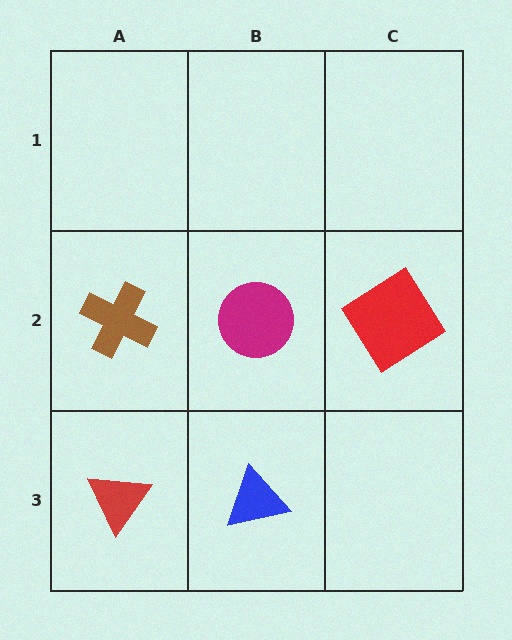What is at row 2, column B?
A magenta circle.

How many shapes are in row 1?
0 shapes.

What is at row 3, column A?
A red triangle.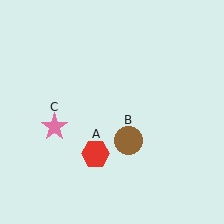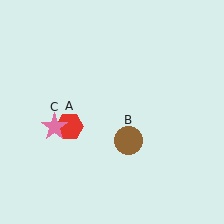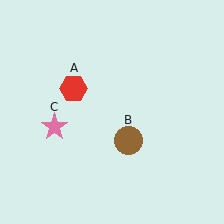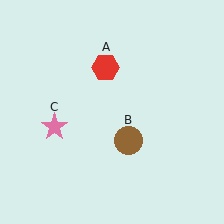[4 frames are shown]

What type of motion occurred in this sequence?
The red hexagon (object A) rotated clockwise around the center of the scene.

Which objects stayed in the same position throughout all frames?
Brown circle (object B) and pink star (object C) remained stationary.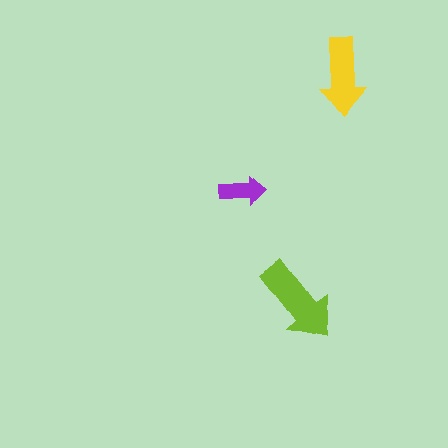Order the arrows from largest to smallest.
the lime one, the yellow one, the purple one.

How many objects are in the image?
There are 3 objects in the image.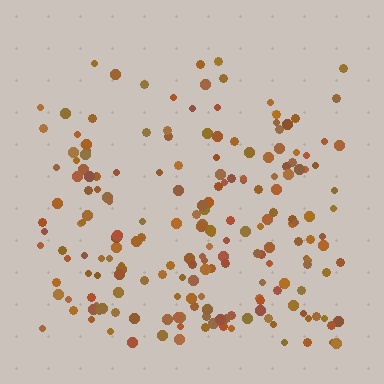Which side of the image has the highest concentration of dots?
The bottom.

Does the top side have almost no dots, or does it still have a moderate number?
Still a moderate number, just noticeably fewer than the bottom.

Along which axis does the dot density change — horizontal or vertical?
Vertical.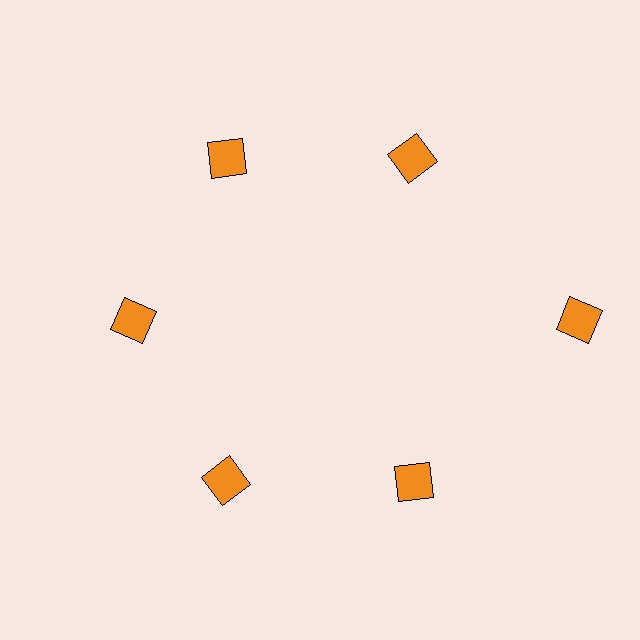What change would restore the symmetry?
The symmetry would be restored by moving it inward, back onto the ring so that all 6 diamonds sit at equal angles and equal distance from the center.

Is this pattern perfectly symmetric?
No. The 6 orange diamonds are arranged in a ring, but one element near the 3 o'clock position is pushed outward from the center, breaking the 6-fold rotational symmetry.